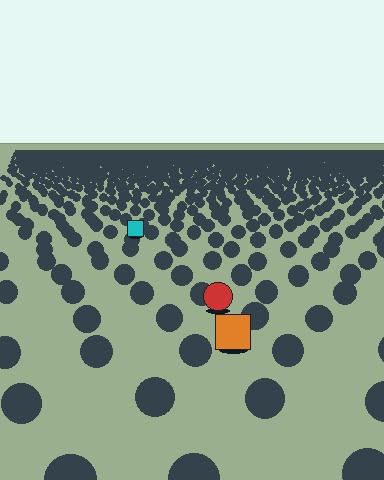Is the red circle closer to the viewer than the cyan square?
Yes. The red circle is closer — you can tell from the texture gradient: the ground texture is coarser near it.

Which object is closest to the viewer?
The orange square is closest. The texture marks near it are larger and more spread out.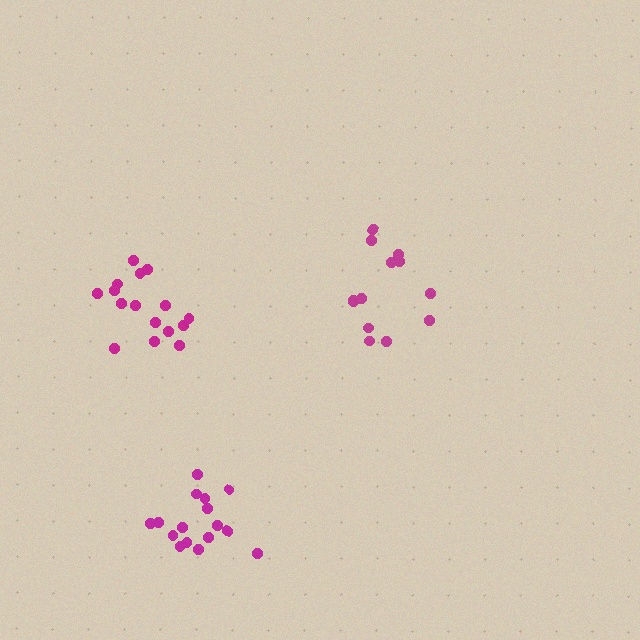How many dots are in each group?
Group 1: 16 dots, Group 2: 13 dots, Group 3: 16 dots (45 total).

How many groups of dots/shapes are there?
There are 3 groups.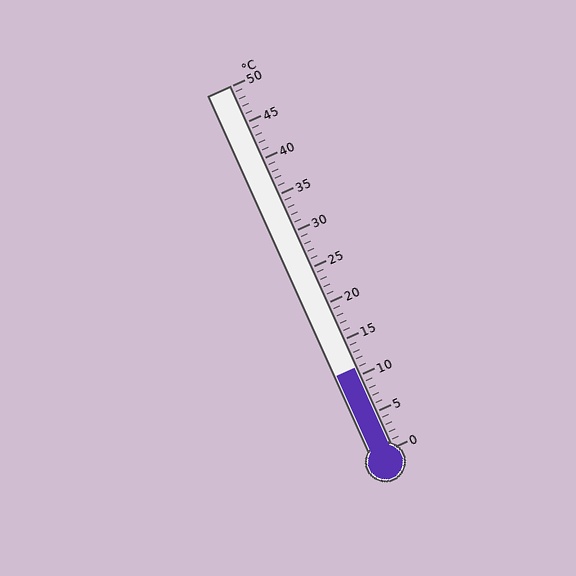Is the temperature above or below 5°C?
The temperature is above 5°C.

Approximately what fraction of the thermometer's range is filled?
The thermometer is filled to approximately 20% of its range.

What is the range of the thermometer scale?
The thermometer scale ranges from 0°C to 50°C.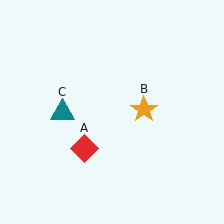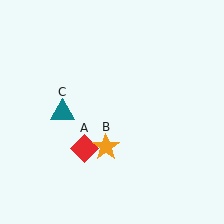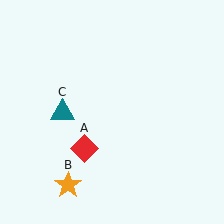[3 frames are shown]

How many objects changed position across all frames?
1 object changed position: orange star (object B).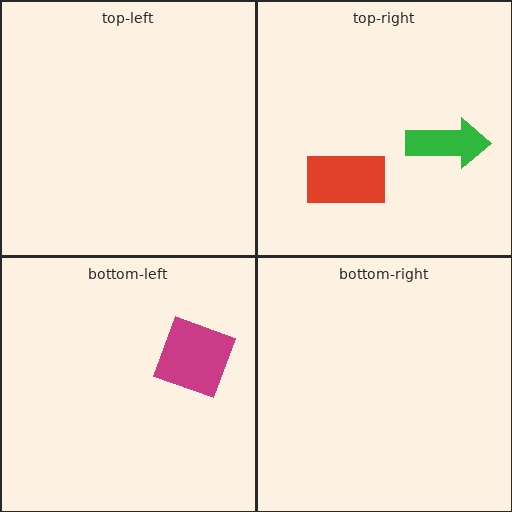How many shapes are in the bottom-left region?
1.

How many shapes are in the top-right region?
2.